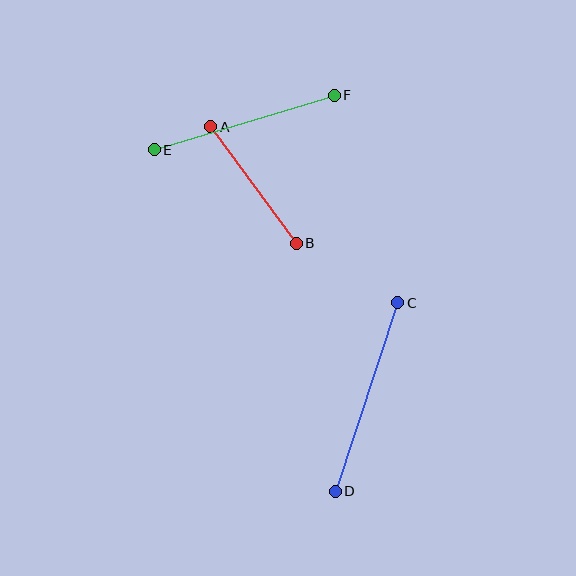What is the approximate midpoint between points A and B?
The midpoint is at approximately (253, 185) pixels.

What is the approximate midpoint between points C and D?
The midpoint is at approximately (366, 397) pixels.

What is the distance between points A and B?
The distance is approximately 144 pixels.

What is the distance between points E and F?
The distance is approximately 188 pixels.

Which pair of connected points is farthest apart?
Points C and D are farthest apart.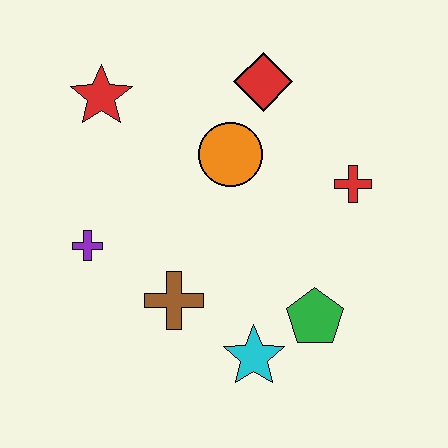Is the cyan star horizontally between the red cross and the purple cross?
Yes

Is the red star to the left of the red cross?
Yes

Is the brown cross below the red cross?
Yes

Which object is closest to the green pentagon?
The cyan star is closest to the green pentagon.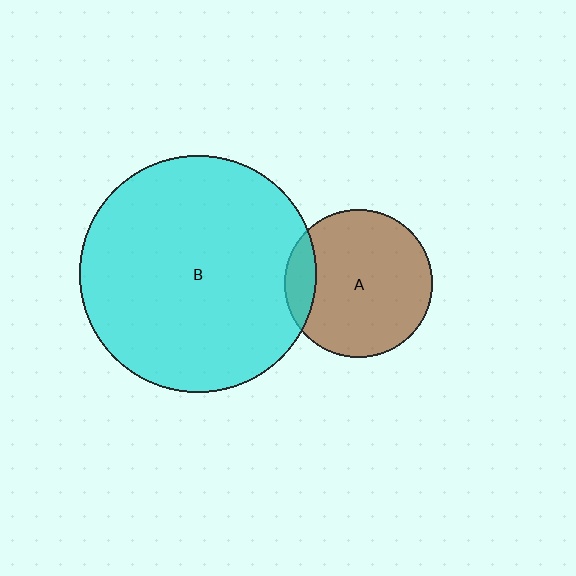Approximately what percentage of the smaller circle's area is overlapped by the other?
Approximately 15%.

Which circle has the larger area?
Circle B (cyan).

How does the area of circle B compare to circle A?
Approximately 2.6 times.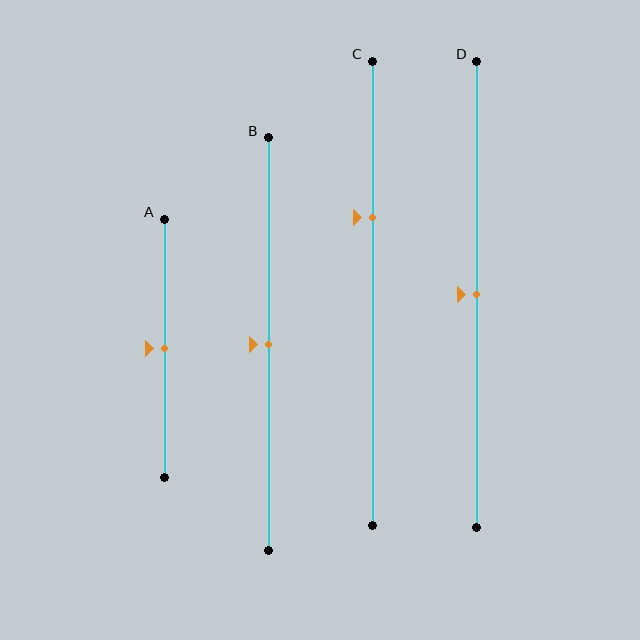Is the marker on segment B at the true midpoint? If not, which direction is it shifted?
Yes, the marker on segment B is at the true midpoint.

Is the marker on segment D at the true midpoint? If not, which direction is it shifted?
Yes, the marker on segment D is at the true midpoint.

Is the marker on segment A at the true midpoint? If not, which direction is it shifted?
Yes, the marker on segment A is at the true midpoint.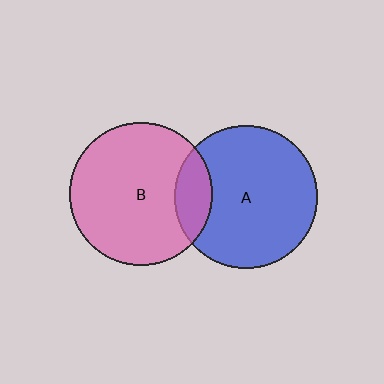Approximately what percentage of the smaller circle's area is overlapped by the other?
Approximately 15%.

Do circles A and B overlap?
Yes.